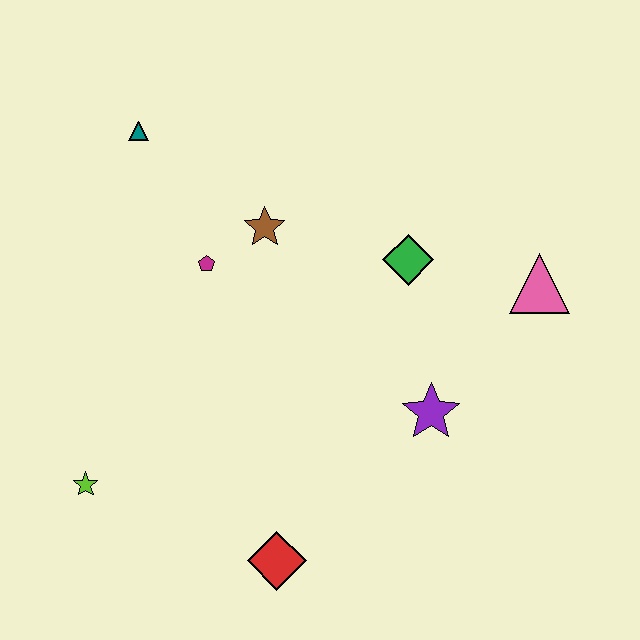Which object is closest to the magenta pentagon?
The brown star is closest to the magenta pentagon.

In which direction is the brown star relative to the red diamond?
The brown star is above the red diamond.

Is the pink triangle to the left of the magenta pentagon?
No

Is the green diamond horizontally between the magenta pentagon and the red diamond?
No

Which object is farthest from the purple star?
The teal triangle is farthest from the purple star.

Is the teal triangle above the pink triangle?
Yes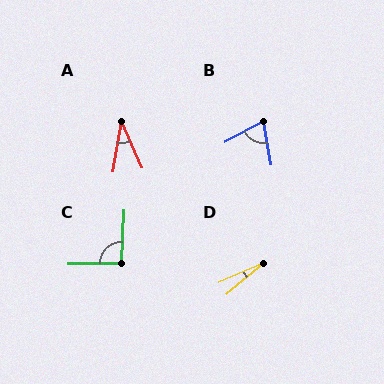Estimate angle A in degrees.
Approximately 33 degrees.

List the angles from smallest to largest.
D (17°), A (33°), B (72°), C (94°).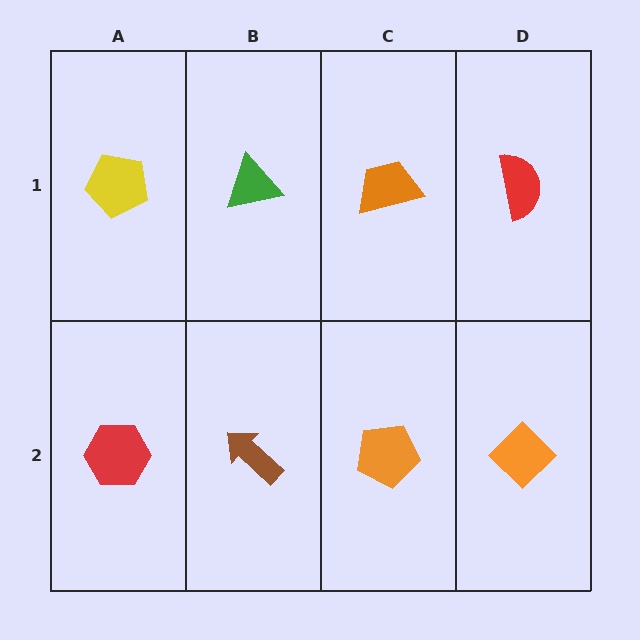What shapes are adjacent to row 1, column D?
An orange diamond (row 2, column D), an orange trapezoid (row 1, column C).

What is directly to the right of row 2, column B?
An orange pentagon.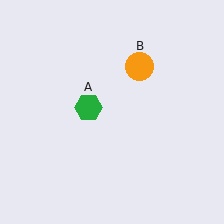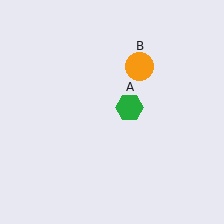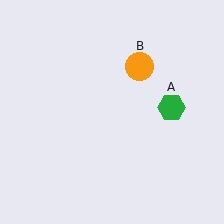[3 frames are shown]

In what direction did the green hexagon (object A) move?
The green hexagon (object A) moved right.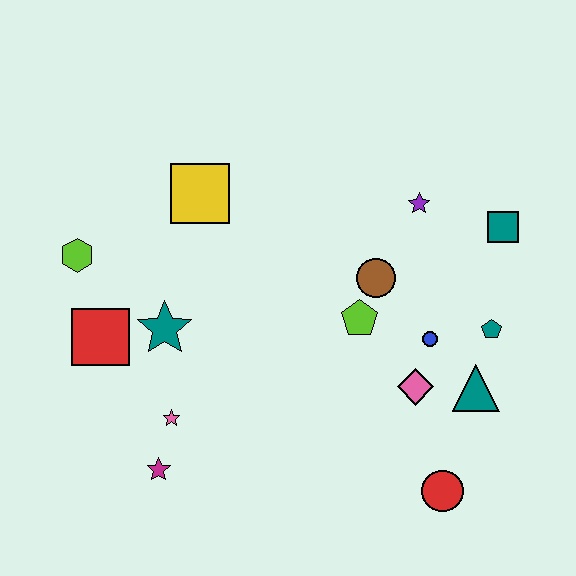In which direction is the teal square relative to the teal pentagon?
The teal square is above the teal pentagon.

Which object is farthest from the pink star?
The teal square is farthest from the pink star.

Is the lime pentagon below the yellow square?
Yes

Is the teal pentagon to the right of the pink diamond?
Yes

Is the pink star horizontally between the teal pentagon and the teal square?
No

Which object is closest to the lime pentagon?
The brown circle is closest to the lime pentagon.